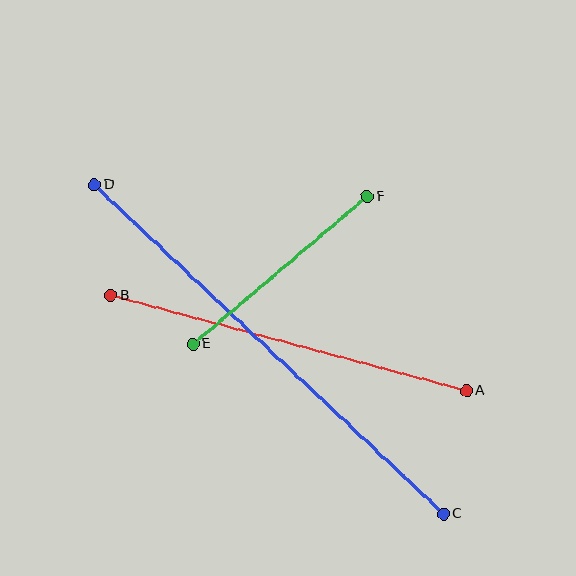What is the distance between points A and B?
The distance is approximately 368 pixels.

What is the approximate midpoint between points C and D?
The midpoint is at approximately (269, 349) pixels.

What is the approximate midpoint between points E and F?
The midpoint is at approximately (280, 270) pixels.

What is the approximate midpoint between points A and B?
The midpoint is at approximately (289, 343) pixels.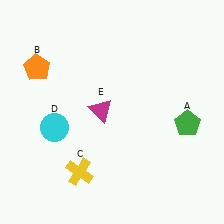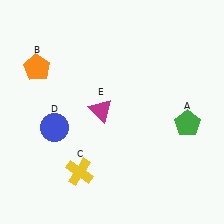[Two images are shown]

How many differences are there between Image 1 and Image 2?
There is 1 difference between the two images.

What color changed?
The circle (D) changed from cyan in Image 1 to blue in Image 2.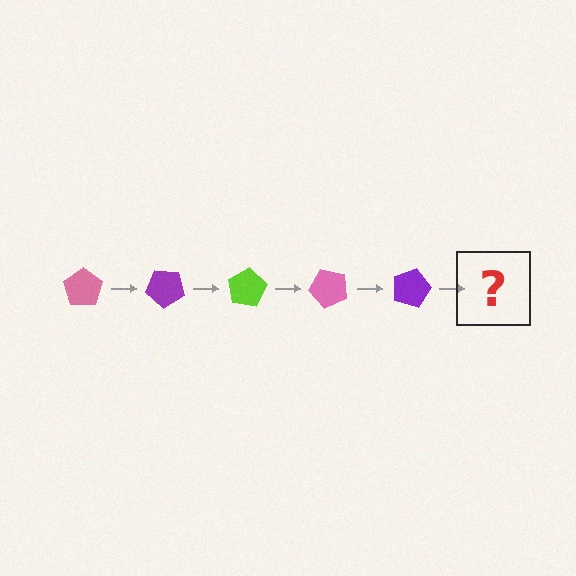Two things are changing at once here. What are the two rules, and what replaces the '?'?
The two rules are that it rotates 40 degrees each step and the color cycles through pink, purple, and lime. The '?' should be a lime pentagon, rotated 200 degrees from the start.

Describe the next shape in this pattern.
It should be a lime pentagon, rotated 200 degrees from the start.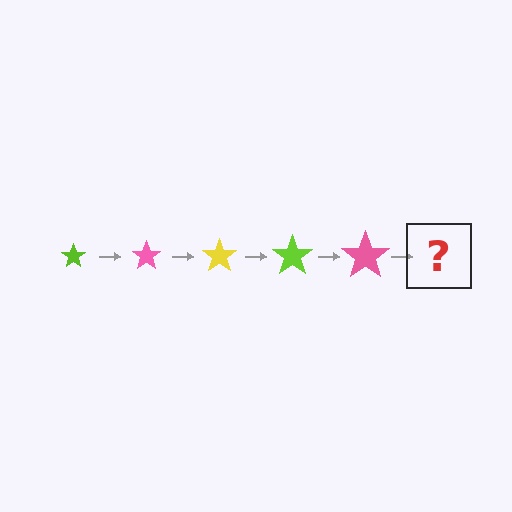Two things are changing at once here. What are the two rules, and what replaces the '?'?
The two rules are that the star grows larger each step and the color cycles through lime, pink, and yellow. The '?' should be a yellow star, larger than the previous one.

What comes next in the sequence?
The next element should be a yellow star, larger than the previous one.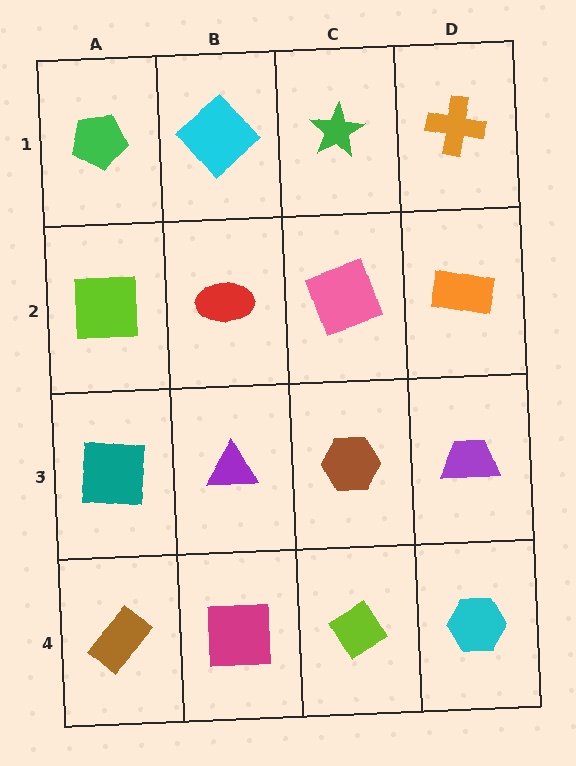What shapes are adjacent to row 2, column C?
A green star (row 1, column C), a brown hexagon (row 3, column C), a red ellipse (row 2, column B), an orange rectangle (row 2, column D).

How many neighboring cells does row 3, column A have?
3.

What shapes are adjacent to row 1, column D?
An orange rectangle (row 2, column D), a green star (row 1, column C).